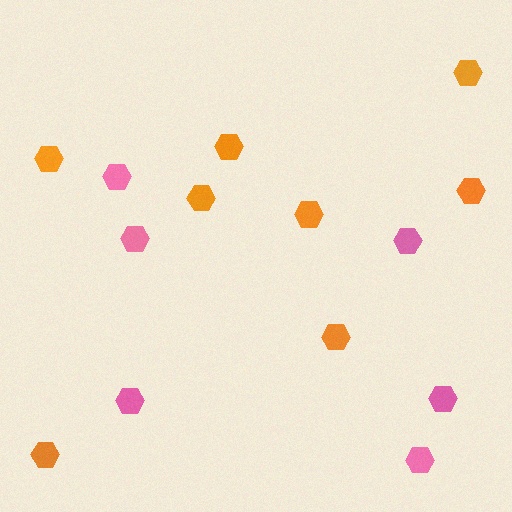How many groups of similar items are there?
There are 2 groups: one group of orange hexagons (8) and one group of pink hexagons (6).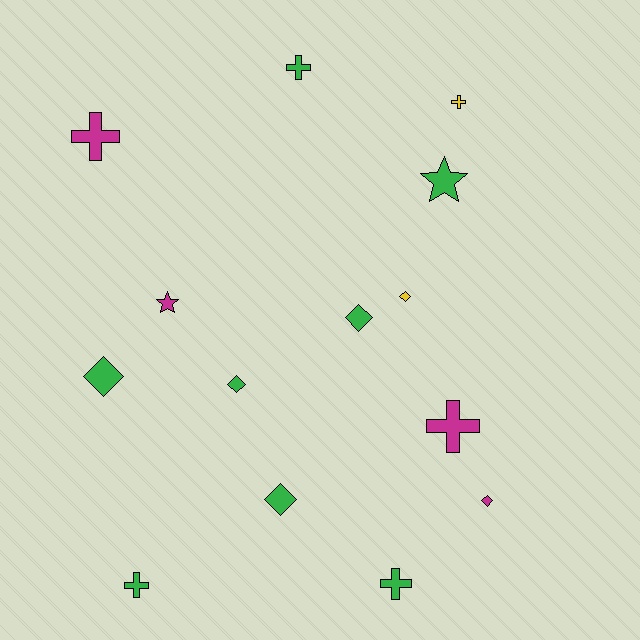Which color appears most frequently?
Green, with 8 objects.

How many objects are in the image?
There are 14 objects.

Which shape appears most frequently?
Cross, with 6 objects.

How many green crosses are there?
There are 3 green crosses.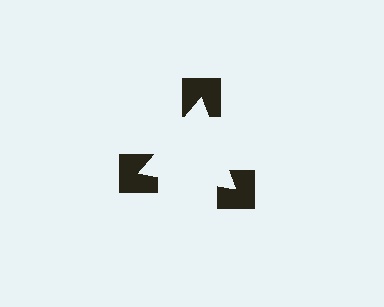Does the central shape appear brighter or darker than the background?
It typically appears slightly brighter than the background, even though no actual brightness change is drawn.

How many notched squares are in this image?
There are 3 — one at each vertex of the illusory triangle.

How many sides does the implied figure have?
3 sides.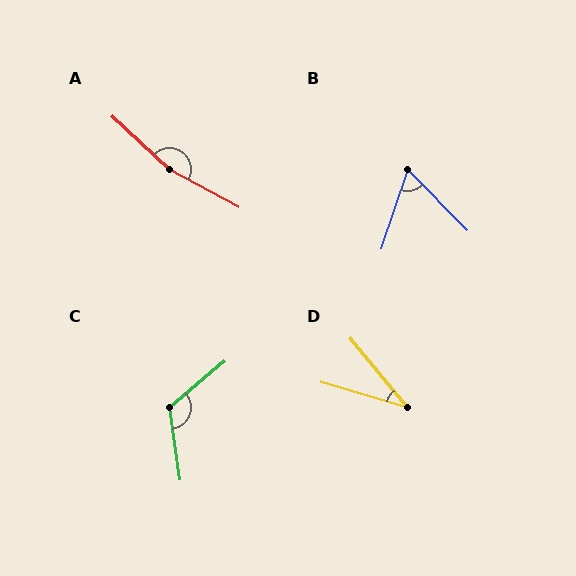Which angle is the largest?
A, at approximately 165 degrees.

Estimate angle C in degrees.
Approximately 122 degrees.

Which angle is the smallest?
D, at approximately 34 degrees.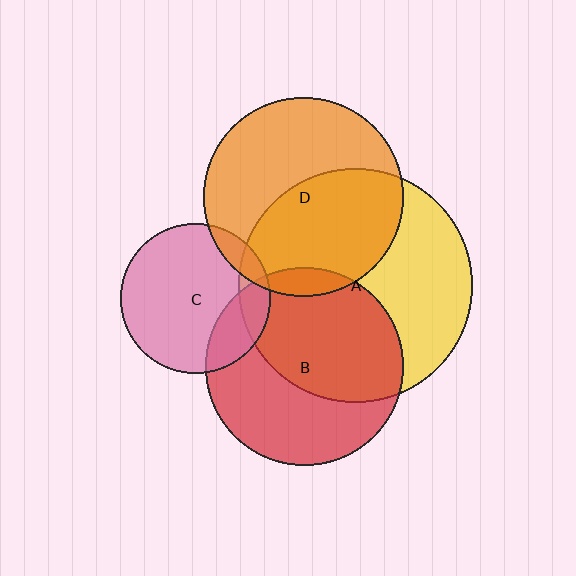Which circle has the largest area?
Circle A (yellow).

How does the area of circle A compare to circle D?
Approximately 1.4 times.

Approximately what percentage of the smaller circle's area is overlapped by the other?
Approximately 10%.